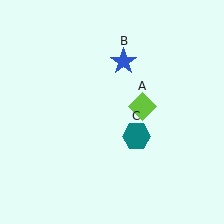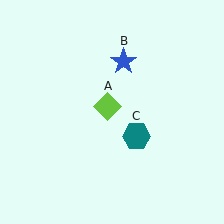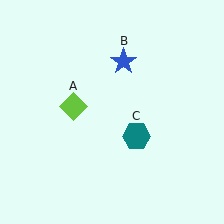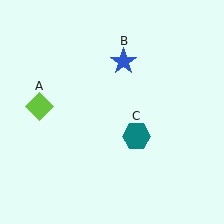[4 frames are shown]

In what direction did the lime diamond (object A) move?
The lime diamond (object A) moved left.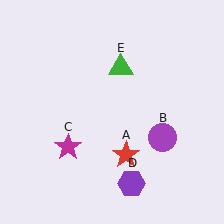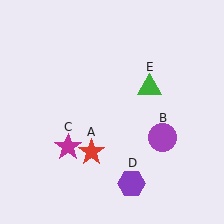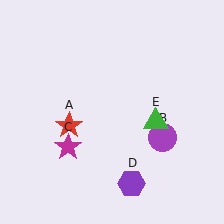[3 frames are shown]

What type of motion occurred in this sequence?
The red star (object A), green triangle (object E) rotated clockwise around the center of the scene.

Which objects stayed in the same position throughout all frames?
Purple circle (object B) and magenta star (object C) and purple hexagon (object D) remained stationary.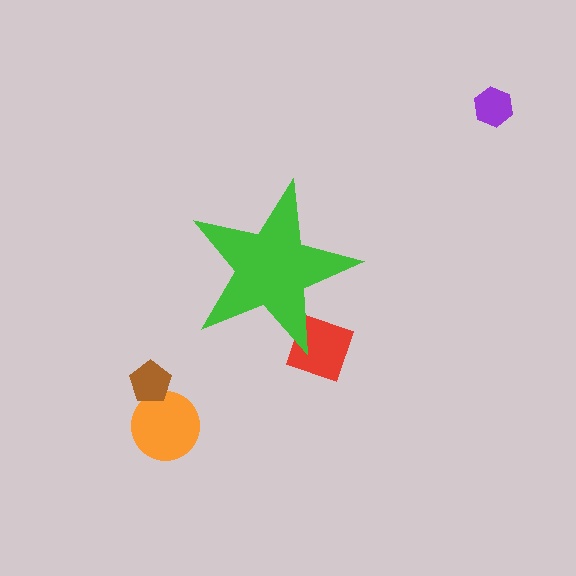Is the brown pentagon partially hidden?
No, the brown pentagon is fully visible.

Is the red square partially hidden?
Yes, the red square is partially hidden behind the green star.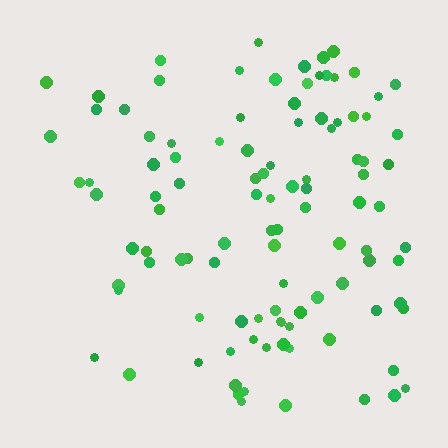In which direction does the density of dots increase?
From left to right, with the right side densest.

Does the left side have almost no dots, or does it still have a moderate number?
Still a moderate number, just noticeably fewer than the right.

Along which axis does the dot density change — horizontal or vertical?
Horizontal.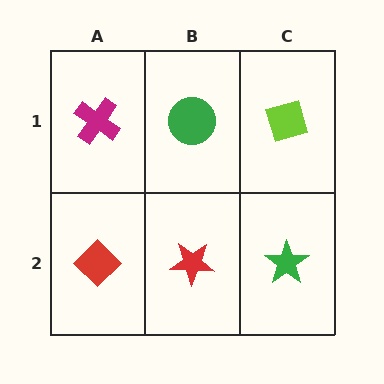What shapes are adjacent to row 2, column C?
A lime diamond (row 1, column C), a red star (row 2, column B).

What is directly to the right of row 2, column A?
A red star.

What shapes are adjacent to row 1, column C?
A green star (row 2, column C), a green circle (row 1, column B).